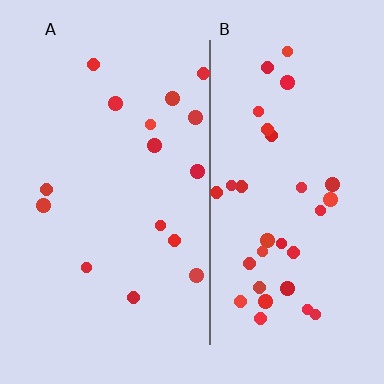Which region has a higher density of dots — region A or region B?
B (the right).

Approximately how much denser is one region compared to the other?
Approximately 2.1× — region B over region A.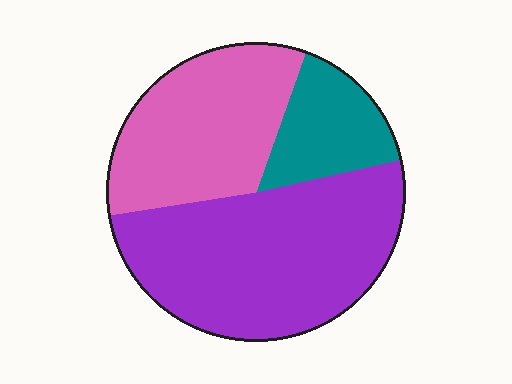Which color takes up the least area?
Teal, at roughly 15%.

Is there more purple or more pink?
Purple.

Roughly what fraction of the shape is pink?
Pink covers around 35% of the shape.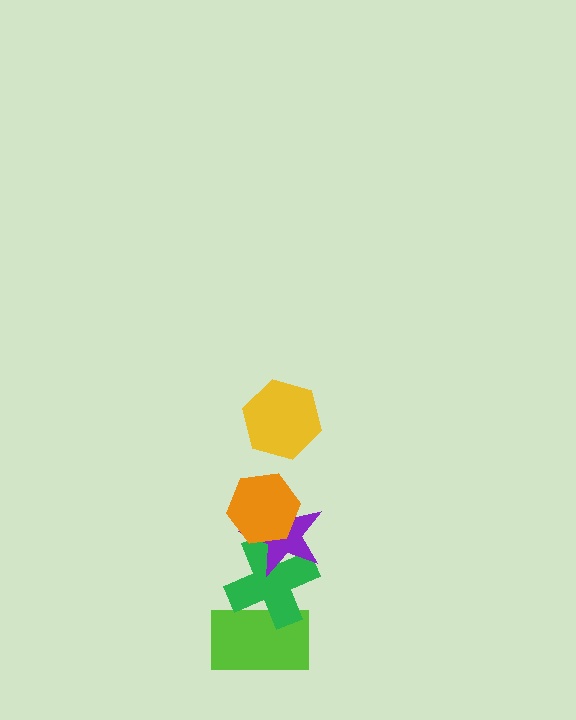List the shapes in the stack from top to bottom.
From top to bottom: the yellow hexagon, the orange hexagon, the purple star, the green cross, the lime rectangle.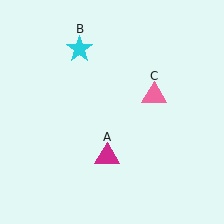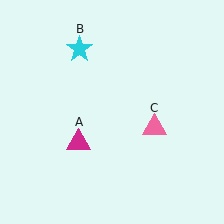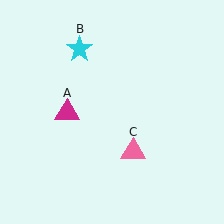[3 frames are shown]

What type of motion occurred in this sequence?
The magenta triangle (object A), pink triangle (object C) rotated clockwise around the center of the scene.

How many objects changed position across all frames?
2 objects changed position: magenta triangle (object A), pink triangle (object C).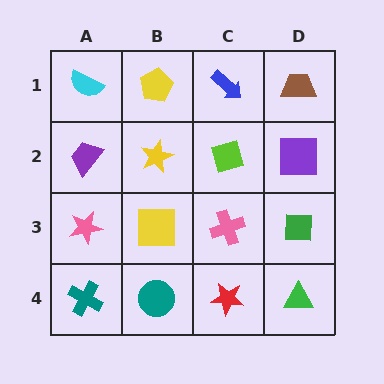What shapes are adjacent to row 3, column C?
A lime diamond (row 2, column C), a red star (row 4, column C), a yellow square (row 3, column B), a green square (row 3, column D).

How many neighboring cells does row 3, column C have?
4.